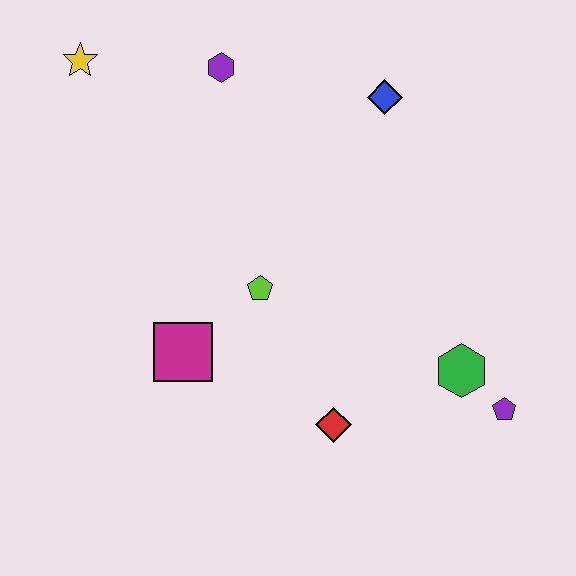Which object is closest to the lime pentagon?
The magenta square is closest to the lime pentagon.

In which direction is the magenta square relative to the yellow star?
The magenta square is below the yellow star.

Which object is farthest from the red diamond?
The yellow star is farthest from the red diamond.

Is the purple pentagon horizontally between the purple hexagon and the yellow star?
No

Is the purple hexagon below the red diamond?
No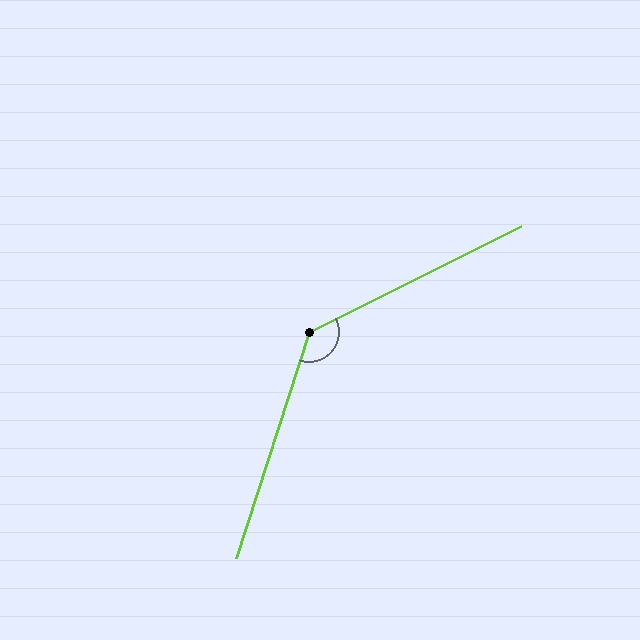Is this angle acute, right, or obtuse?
It is obtuse.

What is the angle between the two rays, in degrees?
Approximately 134 degrees.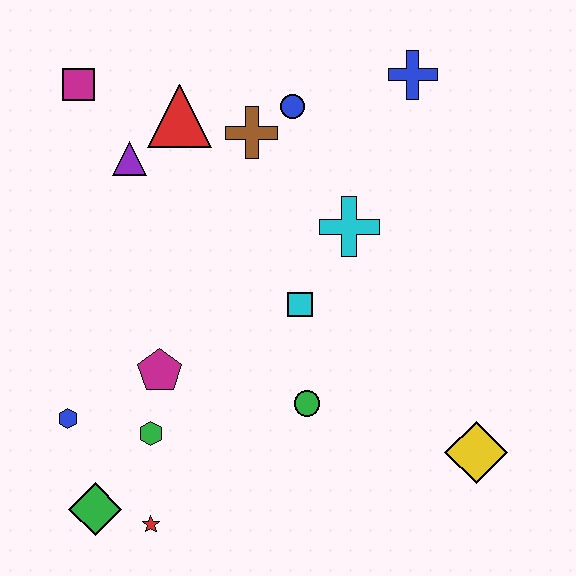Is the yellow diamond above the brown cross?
No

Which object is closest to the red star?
The green diamond is closest to the red star.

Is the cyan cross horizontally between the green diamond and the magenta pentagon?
No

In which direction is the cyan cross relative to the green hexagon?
The cyan cross is above the green hexagon.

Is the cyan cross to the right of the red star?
Yes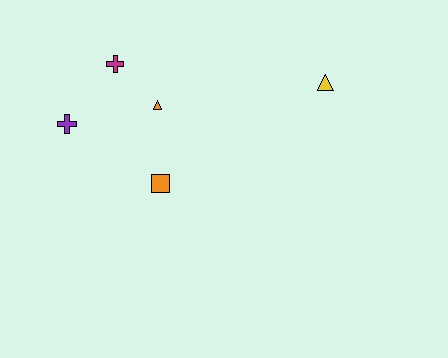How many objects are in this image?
There are 5 objects.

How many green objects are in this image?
There are no green objects.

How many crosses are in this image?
There are 2 crosses.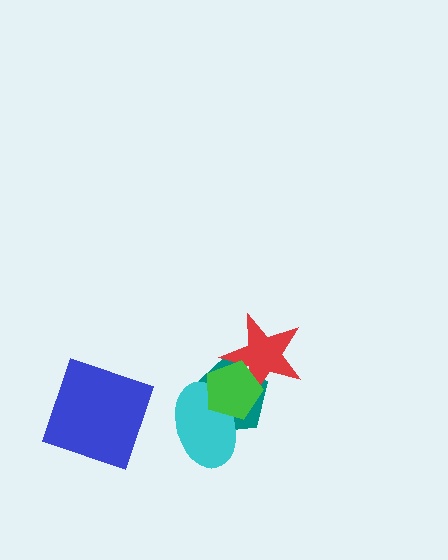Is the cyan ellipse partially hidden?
Yes, it is partially covered by another shape.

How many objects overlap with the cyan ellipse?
2 objects overlap with the cyan ellipse.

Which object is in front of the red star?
The green pentagon is in front of the red star.